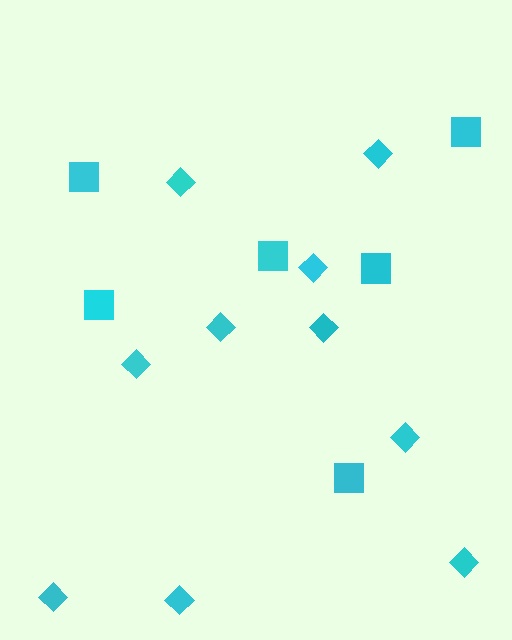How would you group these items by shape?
There are 2 groups: one group of diamonds (10) and one group of squares (6).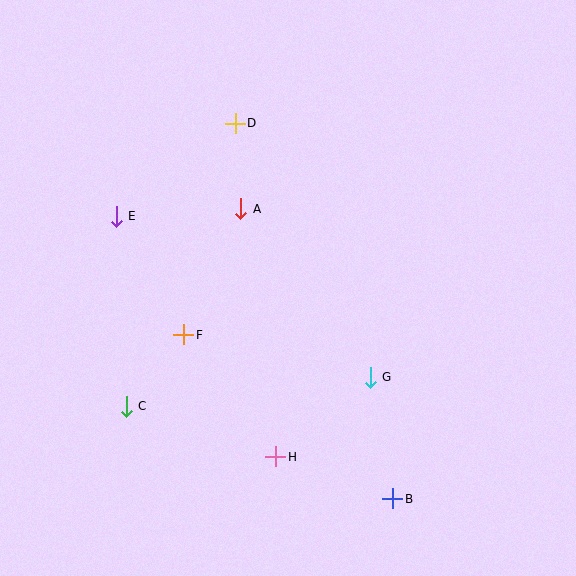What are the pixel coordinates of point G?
Point G is at (370, 377).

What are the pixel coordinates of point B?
Point B is at (393, 499).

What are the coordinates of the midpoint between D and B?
The midpoint between D and B is at (314, 311).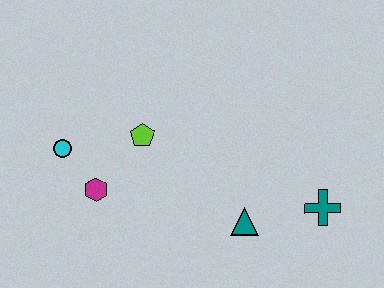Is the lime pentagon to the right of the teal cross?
No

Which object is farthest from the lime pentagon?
The teal cross is farthest from the lime pentagon.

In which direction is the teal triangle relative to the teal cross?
The teal triangle is to the left of the teal cross.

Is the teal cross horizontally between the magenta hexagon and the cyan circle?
No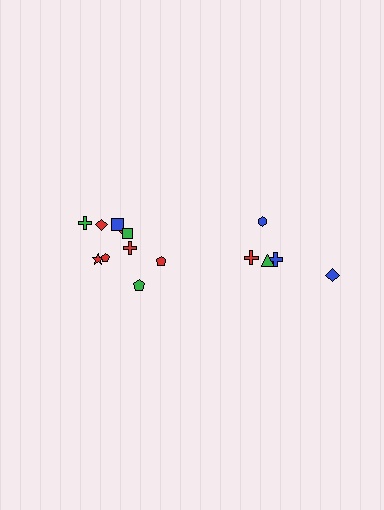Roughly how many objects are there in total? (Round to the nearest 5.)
Roughly 15 objects in total.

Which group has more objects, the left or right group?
The left group.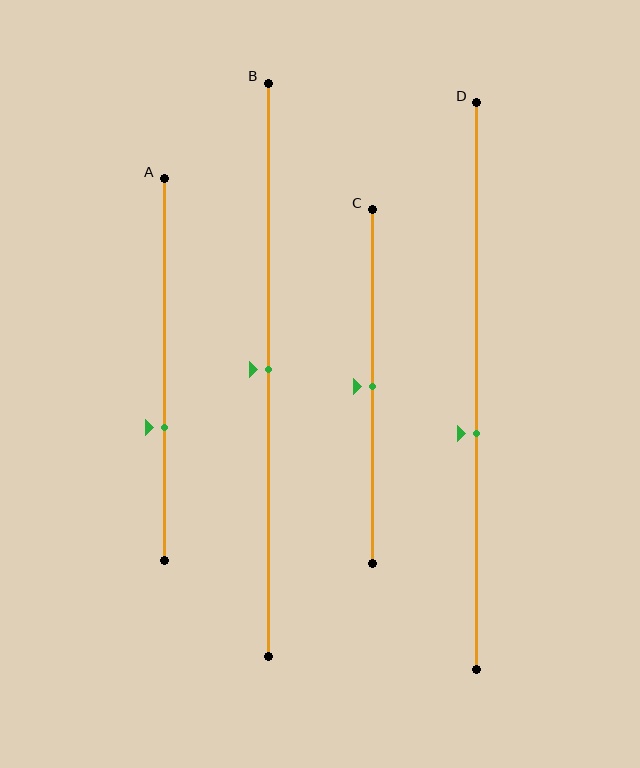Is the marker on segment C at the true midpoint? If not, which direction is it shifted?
Yes, the marker on segment C is at the true midpoint.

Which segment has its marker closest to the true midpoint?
Segment B has its marker closest to the true midpoint.